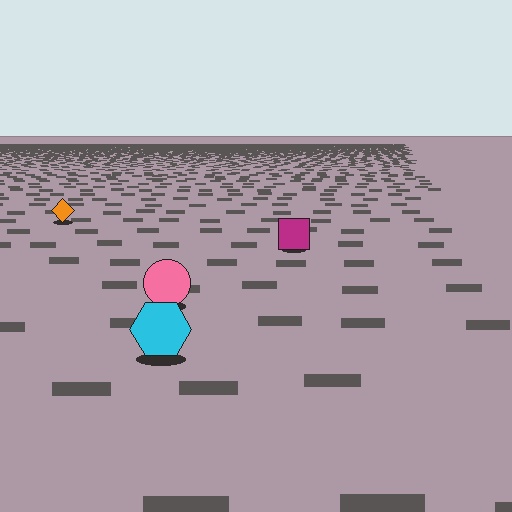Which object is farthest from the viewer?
The orange diamond is farthest from the viewer. It appears smaller and the ground texture around it is denser.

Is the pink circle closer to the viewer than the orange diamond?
Yes. The pink circle is closer — you can tell from the texture gradient: the ground texture is coarser near it.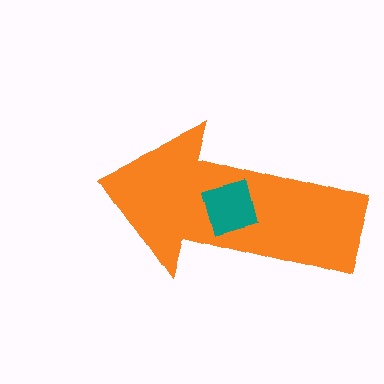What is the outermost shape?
The orange arrow.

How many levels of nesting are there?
2.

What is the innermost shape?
The teal square.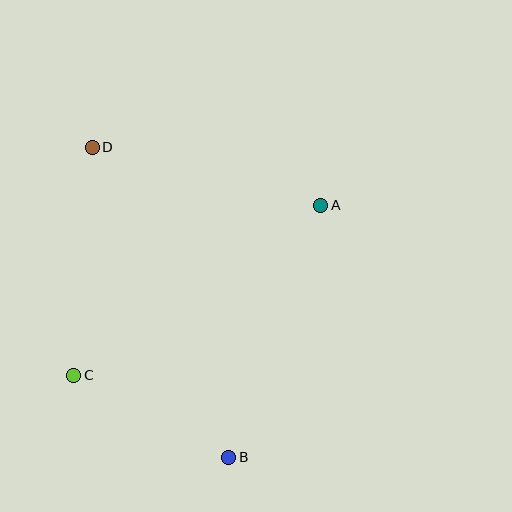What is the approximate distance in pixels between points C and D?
The distance between C and D is approximately 229 pixels.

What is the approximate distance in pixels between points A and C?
The distance between A and C is approximately 300 pixels.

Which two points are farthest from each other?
Points B and D are farthest from each other.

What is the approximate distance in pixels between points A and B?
The distance between A and B is approximately 268 pixels.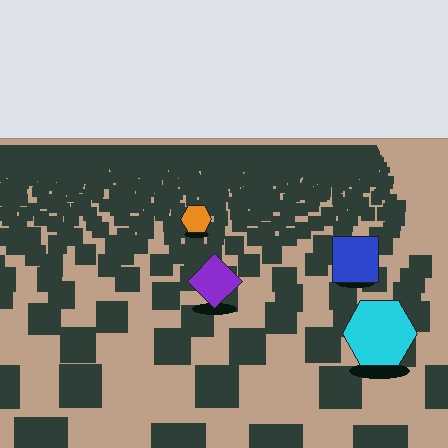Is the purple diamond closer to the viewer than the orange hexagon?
Yes. The purple diamond is closer — you can tell from the texture gradient: the ground texture is coarser near it.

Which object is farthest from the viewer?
The orange hexagon is farthest from the viewer. It appears smaller and the ground texture around it is denser.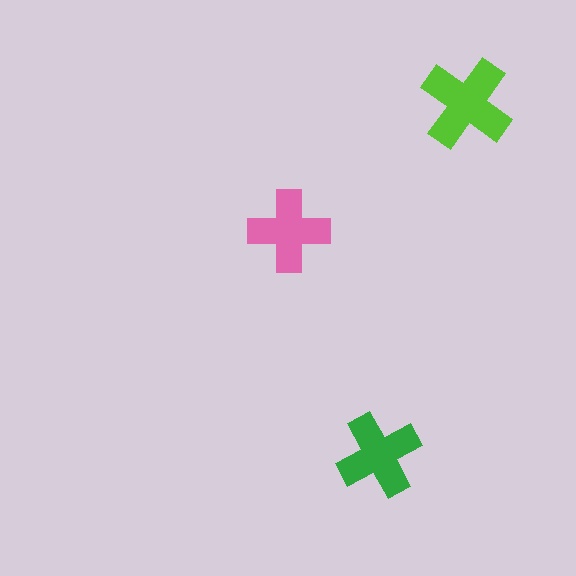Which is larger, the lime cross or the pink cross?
The lime one.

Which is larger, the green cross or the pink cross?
The green one.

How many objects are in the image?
There are 3 objects in the image.